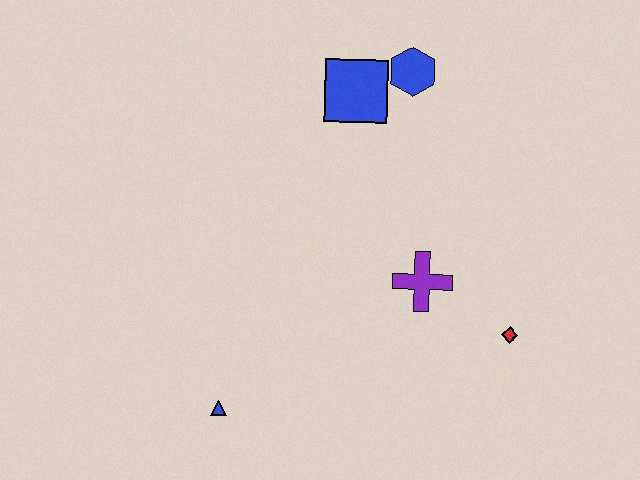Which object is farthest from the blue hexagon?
The blue triangle is farthest from the blue hexagon.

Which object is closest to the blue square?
The blue hexagon is closest to the blue square.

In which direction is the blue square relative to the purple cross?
The blue square is above the purple cross.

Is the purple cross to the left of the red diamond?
Yes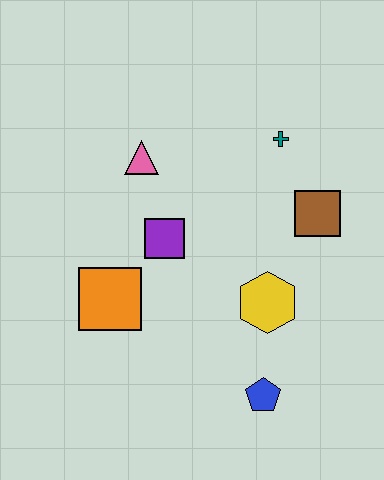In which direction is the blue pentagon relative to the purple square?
The blue pentagon is below the purple square.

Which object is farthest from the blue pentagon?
The pink triangle is farthest from the blue pentagon.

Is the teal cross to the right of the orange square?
Yes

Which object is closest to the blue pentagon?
The yellow hexagon is closest to the blue pentagon.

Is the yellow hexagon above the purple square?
No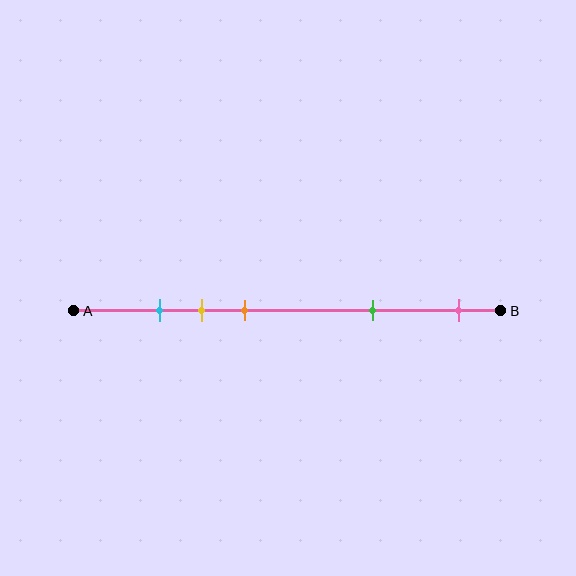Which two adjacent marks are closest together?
The cyan and yellow marks are the closest adjacent pair.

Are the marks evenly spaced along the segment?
No, the marks are not evenly spaced.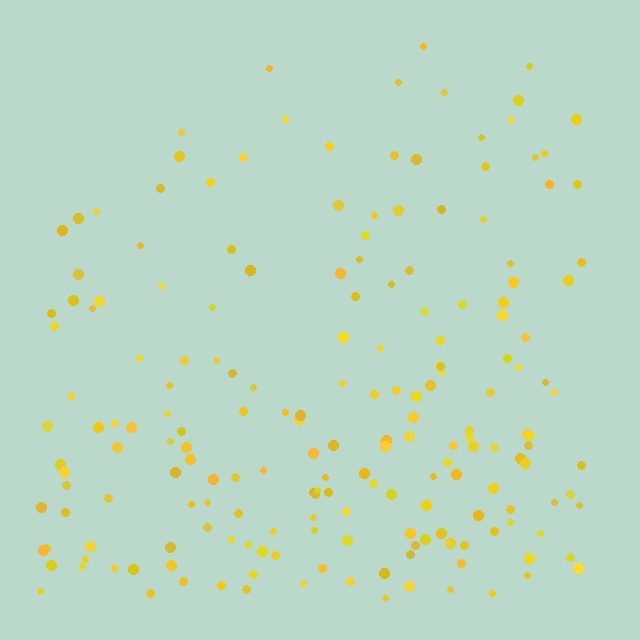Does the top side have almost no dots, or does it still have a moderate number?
Still a moderate number, just noticeably fewer than the bottom.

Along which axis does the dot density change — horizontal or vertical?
Vertical.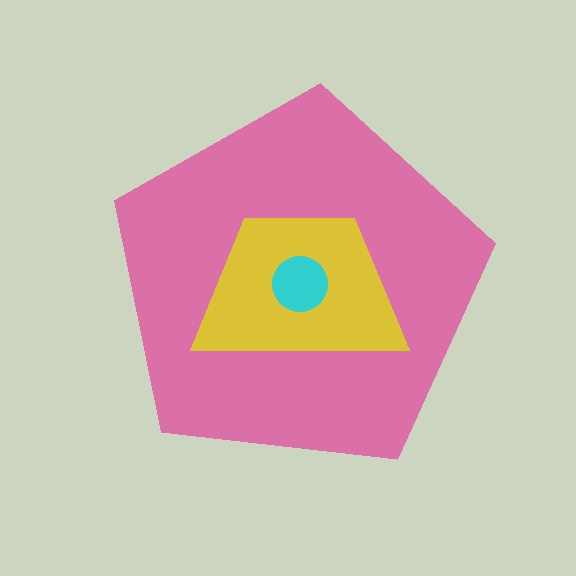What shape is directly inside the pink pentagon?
The yellow trapezoid.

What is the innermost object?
The cyan circle.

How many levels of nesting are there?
3.